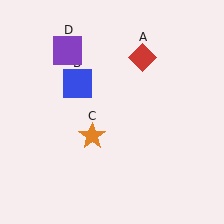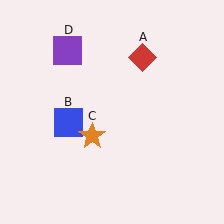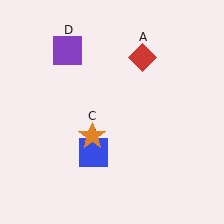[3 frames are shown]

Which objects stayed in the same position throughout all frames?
Red diamond (object A) and orange star (object C) and purple square (object D) remained stationary.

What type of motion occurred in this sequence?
The blue square (object B) rotated counterclockwise around the center of the scene.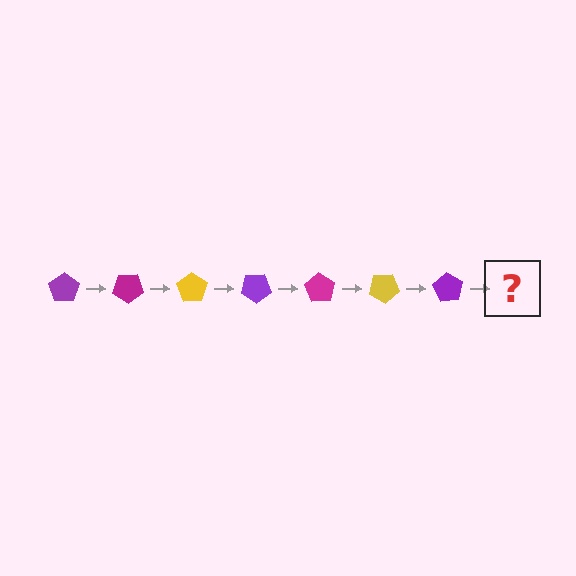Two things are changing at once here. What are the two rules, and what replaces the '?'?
The two rules are that it rotates 35 degrees each step and the color cycles through purple, magenta, and yellow. The '?' should be a magenta pentagon, rotated 245 degrees from the start.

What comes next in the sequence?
The next element should be a magenta pentagon, rotated 245 degrees from the start.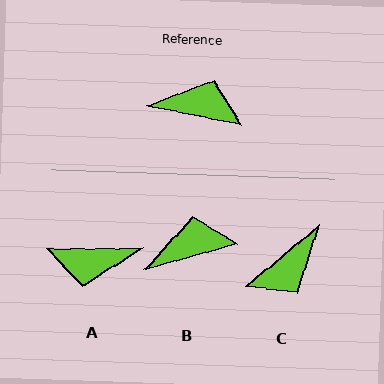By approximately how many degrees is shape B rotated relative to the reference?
Approximately 26 degrees counter-clockwise.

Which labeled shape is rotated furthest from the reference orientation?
A, about 168 degrees away.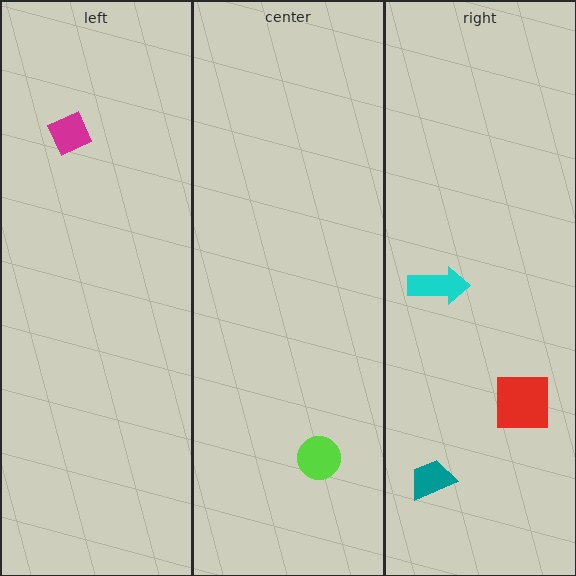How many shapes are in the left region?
1.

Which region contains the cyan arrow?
The right region.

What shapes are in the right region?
The cyan arrow, the teal trapezoid, the red square.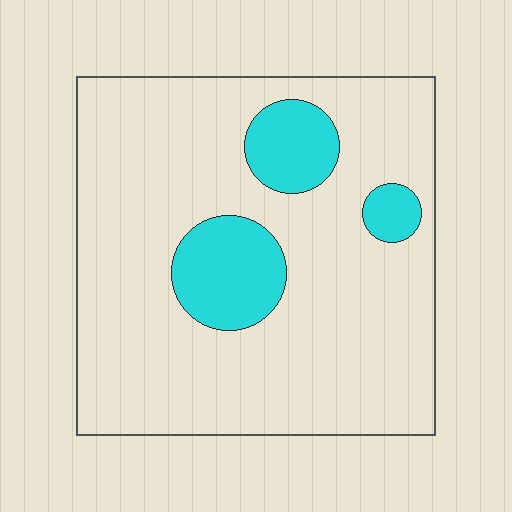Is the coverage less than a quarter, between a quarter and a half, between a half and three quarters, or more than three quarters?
Less than a quarter.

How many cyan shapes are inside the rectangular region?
3.